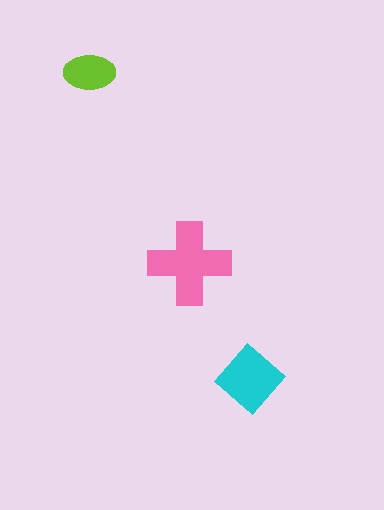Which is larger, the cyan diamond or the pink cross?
The pink cross.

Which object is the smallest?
The lime ellipse.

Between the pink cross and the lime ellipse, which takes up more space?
The pink cross.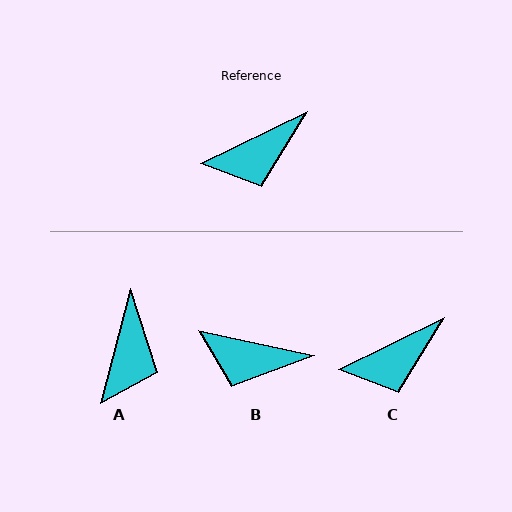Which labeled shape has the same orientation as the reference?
C.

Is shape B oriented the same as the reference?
No, it is off by about 38 degrees.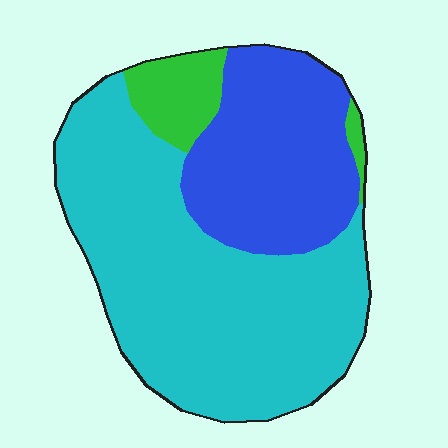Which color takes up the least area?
Green, at roughly 10%.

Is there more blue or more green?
Blue.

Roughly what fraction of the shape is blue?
Blue takes up about one third (1/3) of the shape.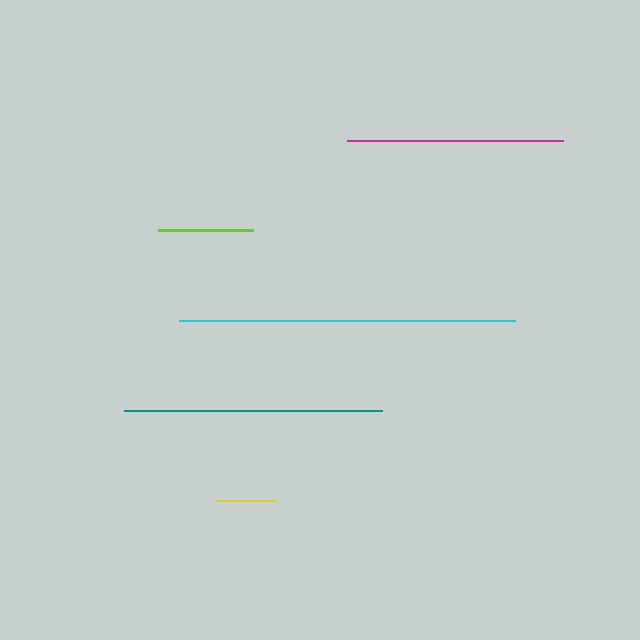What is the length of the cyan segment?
The cyan segment is approximately 336 pixels long.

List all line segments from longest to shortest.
From longest to shortest: cyan, teal, magenta, lime, yellow.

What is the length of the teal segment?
The teal segment is approximately 258 pixels long.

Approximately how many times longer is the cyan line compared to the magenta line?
The cyan line is approximately 1.6 times the length of the magenta line.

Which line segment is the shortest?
The yellow line is the shortest at approximately 61 pixels.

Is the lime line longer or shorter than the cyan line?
The cyan line is longer than the lime line.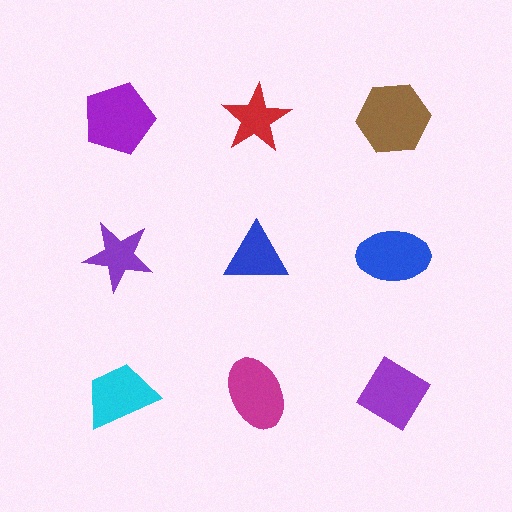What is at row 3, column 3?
A purple diamond.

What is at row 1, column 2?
A red star.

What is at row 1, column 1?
A purple pentagon.